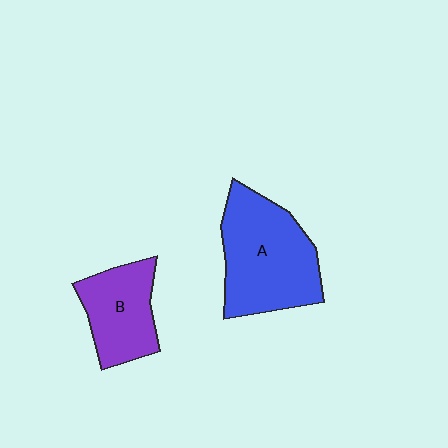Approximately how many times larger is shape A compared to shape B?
Approximately 1.6 times.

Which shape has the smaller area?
Shape B (purple).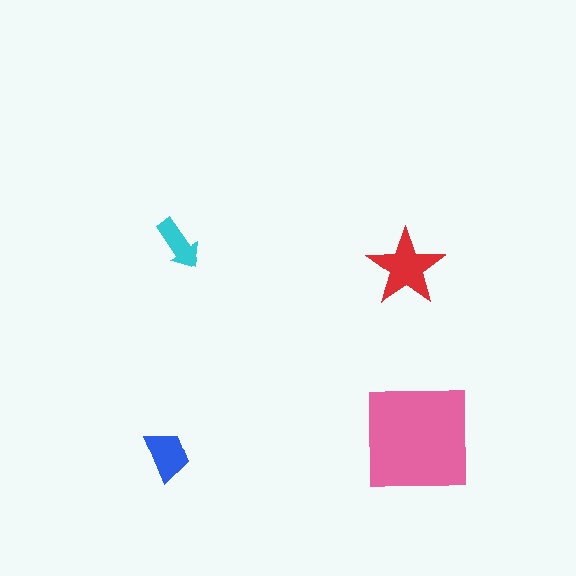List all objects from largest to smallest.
The pink square, the red star, the blue trapezoid, the cyan arrow.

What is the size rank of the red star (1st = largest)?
2nd.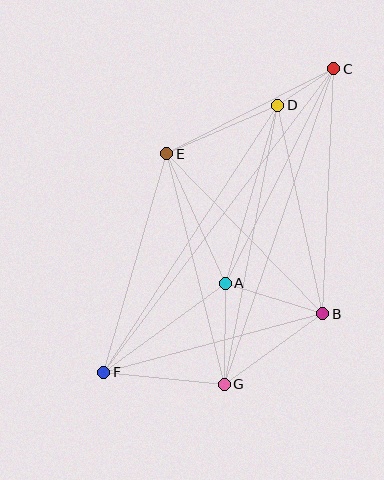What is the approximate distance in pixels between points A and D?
The distance between A and D is approximately 185 pixels.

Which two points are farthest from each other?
Points C and F are farthest from each other.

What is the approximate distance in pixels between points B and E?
The distance between B and E is approximately 223 pixels.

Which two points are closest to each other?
Points C and D are closest to each other.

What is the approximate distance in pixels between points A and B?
The distance between A and B is approximately 102 pixels.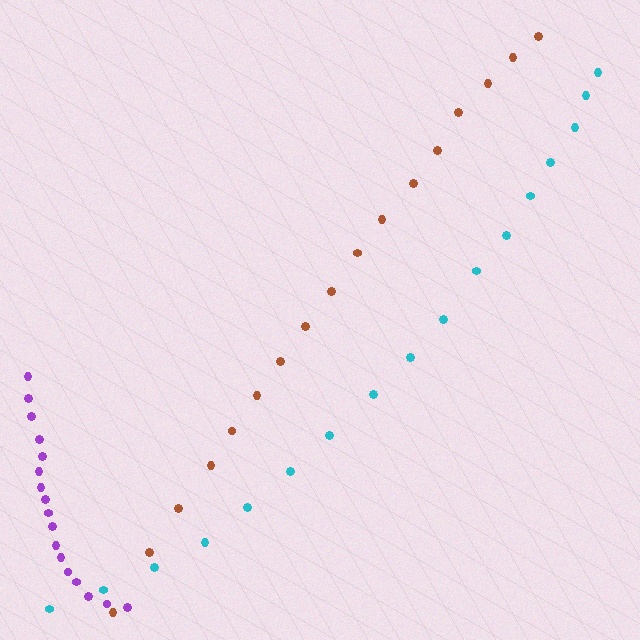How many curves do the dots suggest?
There are 3 distinct paths.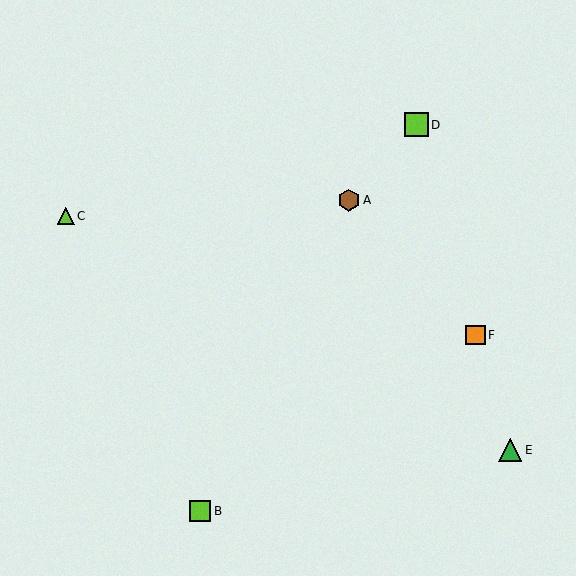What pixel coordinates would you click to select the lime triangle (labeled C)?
Click at (66, 216) to select the lime triangle C.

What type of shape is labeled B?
Shape B is a lime square.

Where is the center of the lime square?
The center of the lime square is at (417, 125).